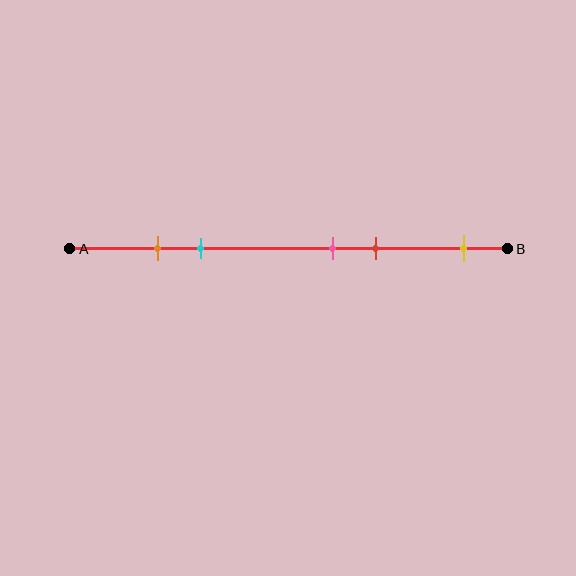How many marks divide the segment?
There are 5 marks dividing the segment.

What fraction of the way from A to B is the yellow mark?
The yellow mark is approximately 90% (0.9) of the way from A to B.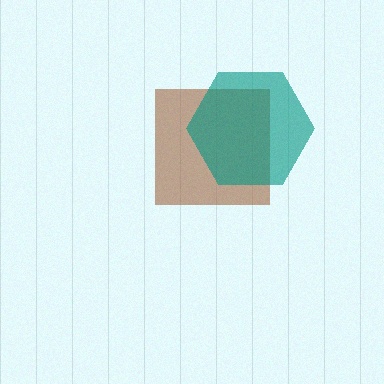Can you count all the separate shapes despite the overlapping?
Yes, there are 2 separate shapes.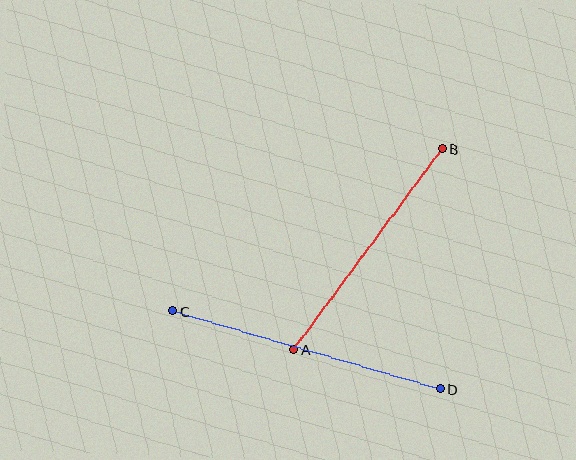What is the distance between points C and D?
The distance is approximately 278 pixels.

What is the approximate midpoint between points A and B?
The midpoint is at approximately (368, 249) pixels.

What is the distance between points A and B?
The distance is approximately 250 pixels.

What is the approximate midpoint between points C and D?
The midpoint is at approximately (306, 350) pixels.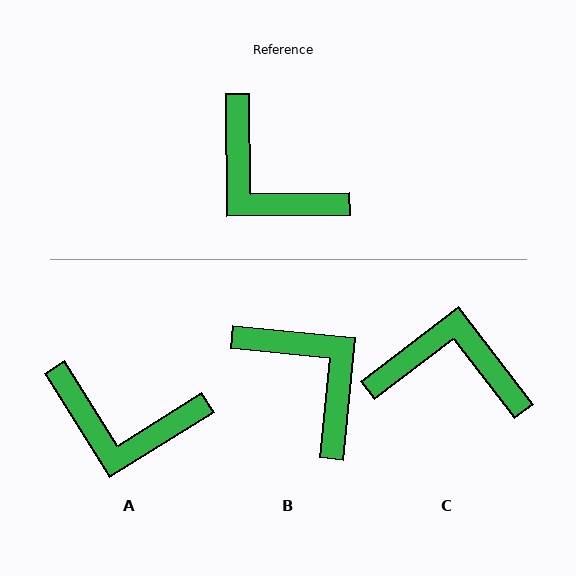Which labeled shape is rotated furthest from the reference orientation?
B, about 174 degrees away.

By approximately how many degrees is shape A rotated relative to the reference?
Approximately 31 degrees counter-clockwise.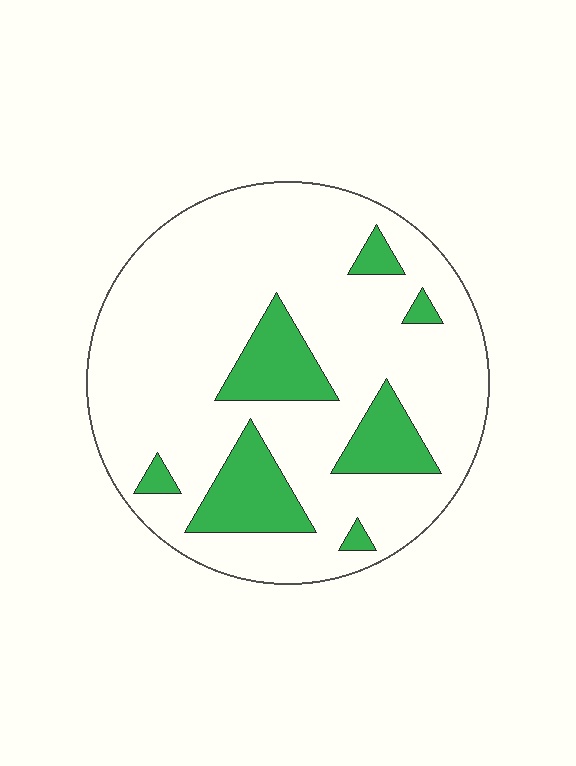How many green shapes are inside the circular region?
7.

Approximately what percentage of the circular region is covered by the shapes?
Approximately 20%.